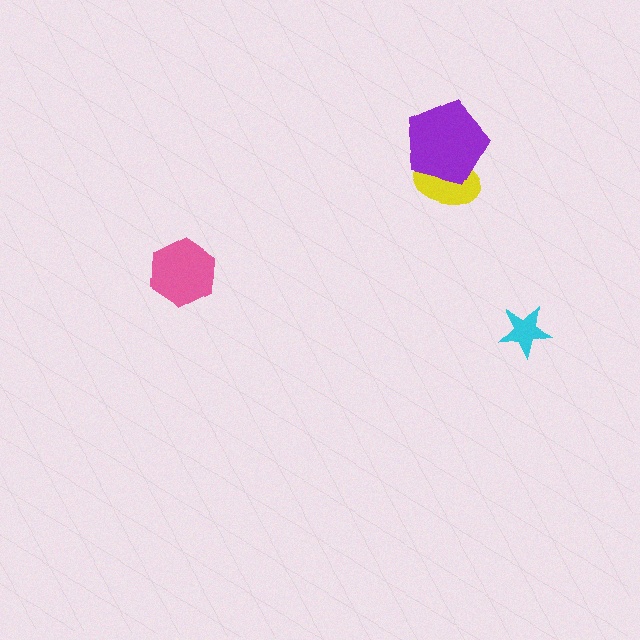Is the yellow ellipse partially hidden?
Yes, it is partially covered by another shape.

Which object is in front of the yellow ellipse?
The purple pentagon is in front of the yellow ellipse.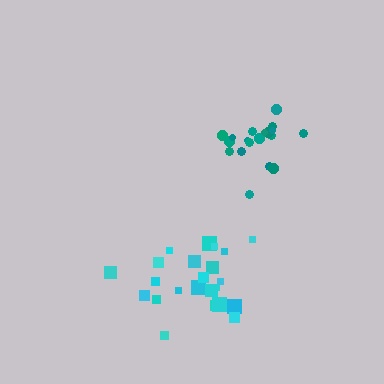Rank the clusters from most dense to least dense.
teal, cyan.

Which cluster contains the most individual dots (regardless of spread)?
Cyan (23).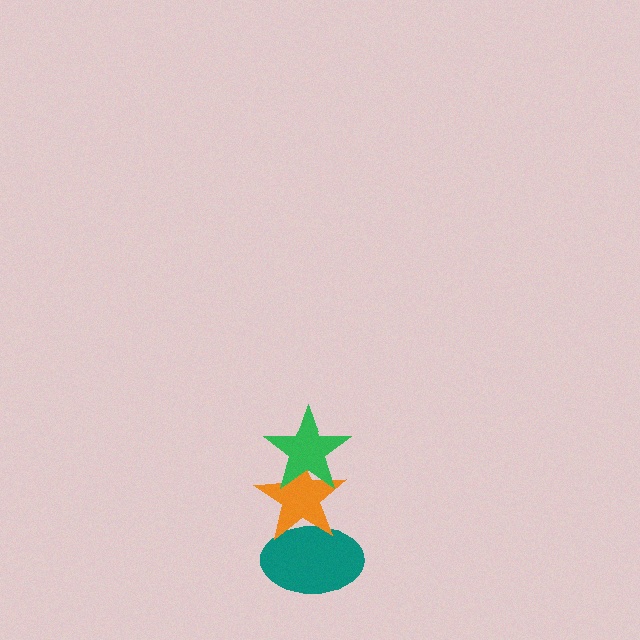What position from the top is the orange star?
The orange star is 2nd from the top.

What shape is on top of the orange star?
The green star is on top of the orange star.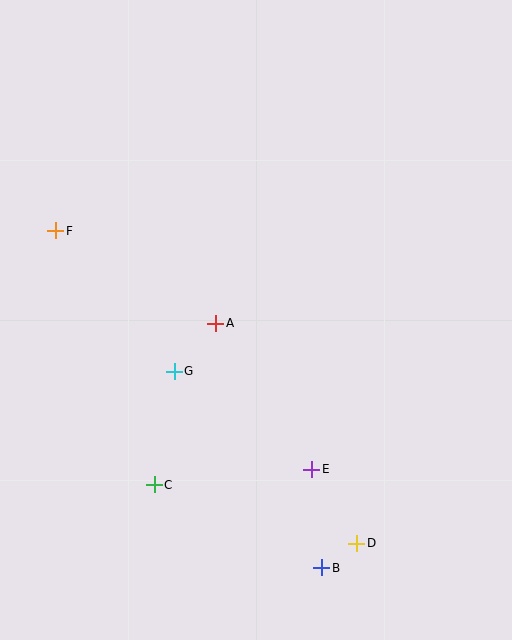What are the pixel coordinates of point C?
Point C is at (154, 485).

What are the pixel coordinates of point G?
Point G is at (174, 371).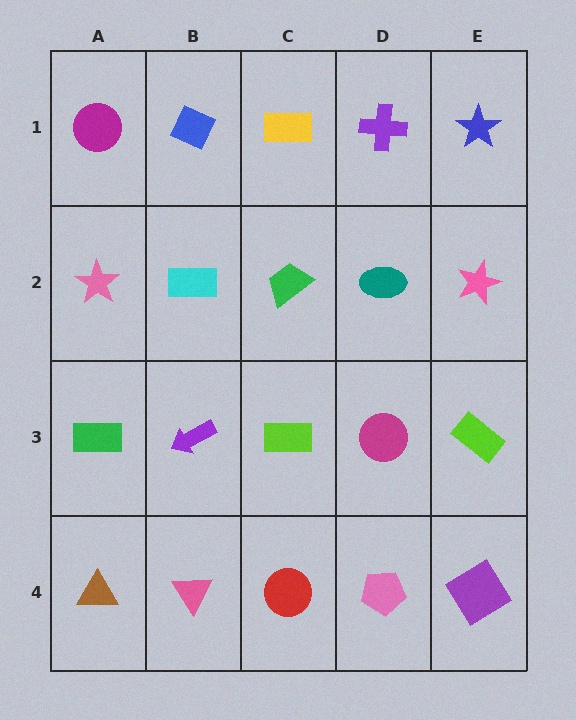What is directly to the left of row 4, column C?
A pink triangle.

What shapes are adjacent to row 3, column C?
A green trapezoid (row 2, column C), a red circle (row 4, column C), a purple arrow (row 3, column B), a magenta circle (row 3, column D).